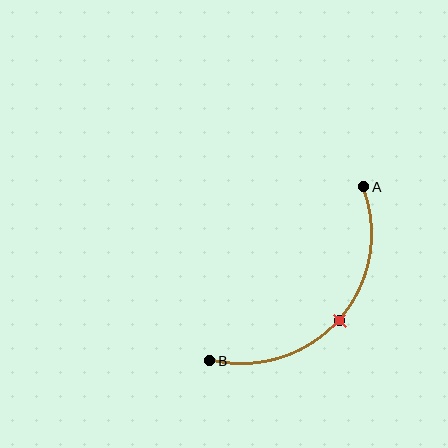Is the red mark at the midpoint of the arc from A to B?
Yes. The red mark lies on the arc at equal arc-length from both A and B — it is the arc midpoint.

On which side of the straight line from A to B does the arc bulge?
The arc bulges below and to the right of the straight line connecting A and B.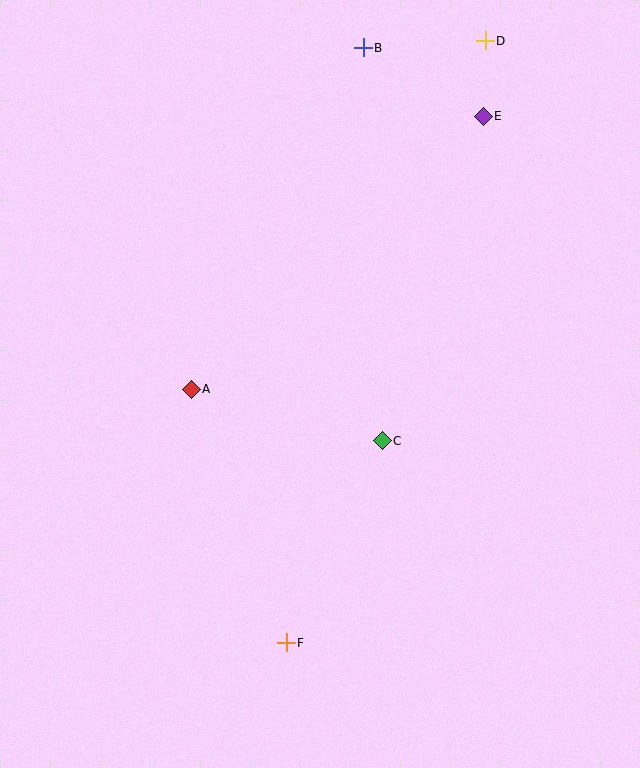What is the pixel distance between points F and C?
The distance between F and C is 224 pixels.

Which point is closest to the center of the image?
Point C at (382, 441) is closest to the center.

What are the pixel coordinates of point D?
Point D is at (485, 41).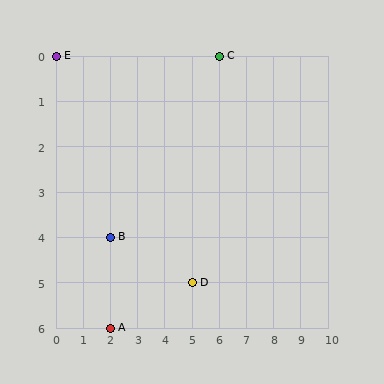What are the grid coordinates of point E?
Point E is at grid coordinates (0, 0).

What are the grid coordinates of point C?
Point C is at grid coordinates (6, 0).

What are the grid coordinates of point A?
Point A is at grid coordinates (2, 6).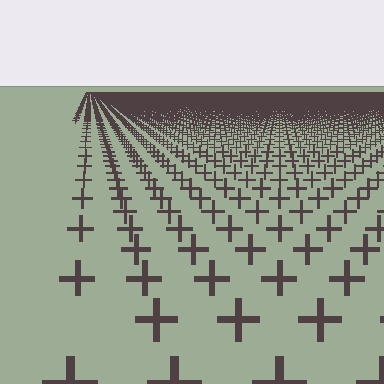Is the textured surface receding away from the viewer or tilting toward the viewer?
The surface is receding away from the viewer. Texture elements get smaller and denser toward the top.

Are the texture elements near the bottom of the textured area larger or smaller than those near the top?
Larger. Near the bottom, elements are closer to the viewer and appear at a bigger on-screen size.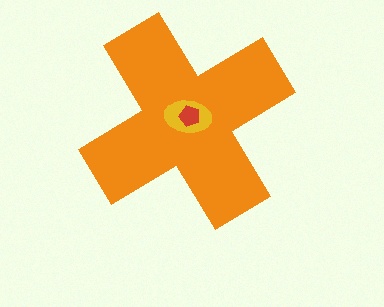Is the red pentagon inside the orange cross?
Yes.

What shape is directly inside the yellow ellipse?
The red pentagon.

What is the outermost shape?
The orange cross.